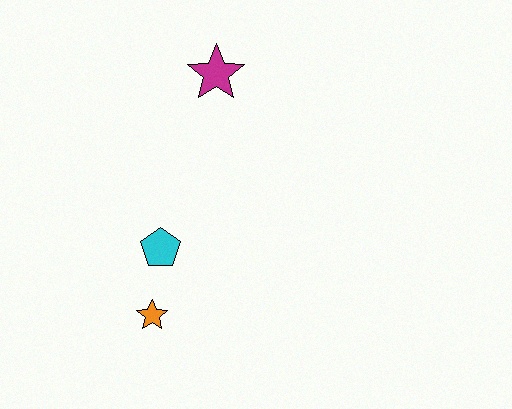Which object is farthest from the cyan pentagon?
The magenta star is farthest from the cyan pentagon.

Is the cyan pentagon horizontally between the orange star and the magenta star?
Yes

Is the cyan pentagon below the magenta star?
Yes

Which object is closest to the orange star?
The cyan pentagon is closest to the orange star.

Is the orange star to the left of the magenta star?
Yes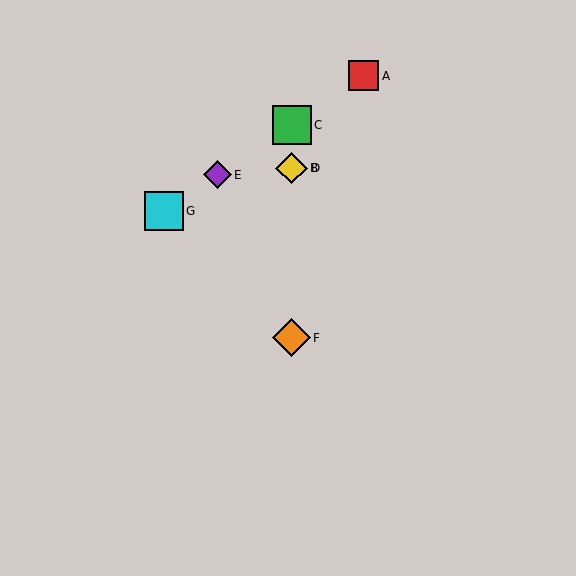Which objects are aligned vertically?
Objects B, C, D, F are aligned vertically.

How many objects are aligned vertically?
4 objects (B, C, D, F) are aligned vertically.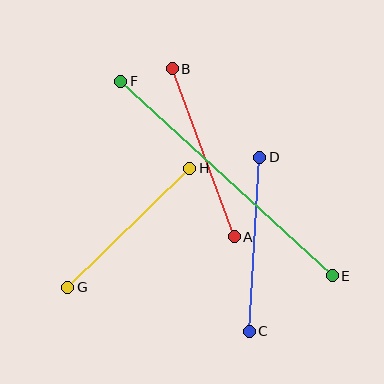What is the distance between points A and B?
The distance is approximately 179 pixels.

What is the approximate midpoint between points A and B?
The midpoint is at approximately (203, 153) pixels.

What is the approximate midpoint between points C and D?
The midpoint is at approximately (254, 244) pixels.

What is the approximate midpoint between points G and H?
The midpoint is at approximately (129, 228) pixels.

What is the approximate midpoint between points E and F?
The midpoint is at approximately (226, 178) pixels.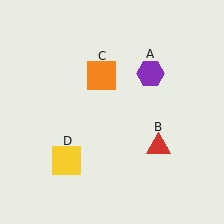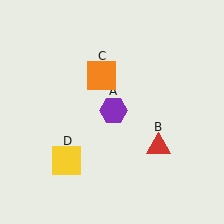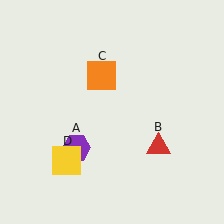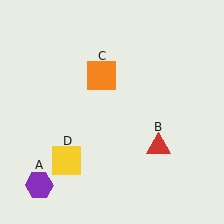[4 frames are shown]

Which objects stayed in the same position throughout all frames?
Red triangle (object B) and orange square (object C) and yellow square (object D) remained stationary.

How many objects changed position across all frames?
1 object changed position: purple hexagon (object A).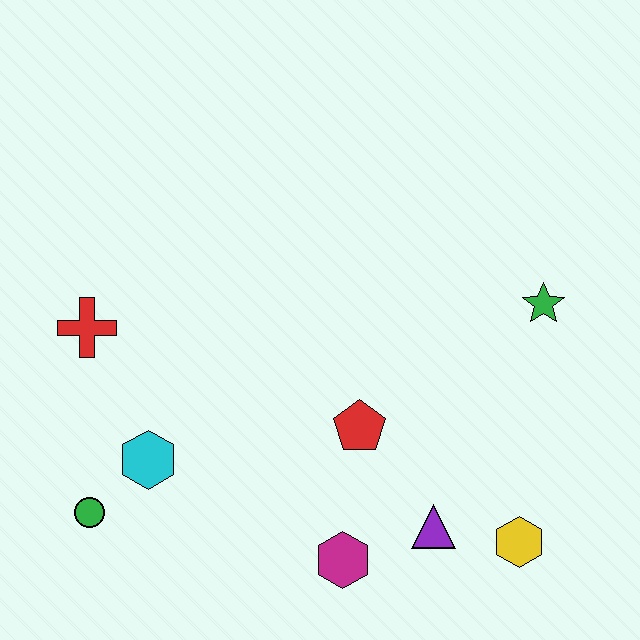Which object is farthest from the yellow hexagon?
The red cross is farthest from the yellow hexagon.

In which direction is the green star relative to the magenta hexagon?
The green star is above the magenta hexagon.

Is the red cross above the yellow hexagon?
Yes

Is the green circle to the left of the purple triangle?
Yes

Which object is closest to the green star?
The red pentagon is closest to the green star.